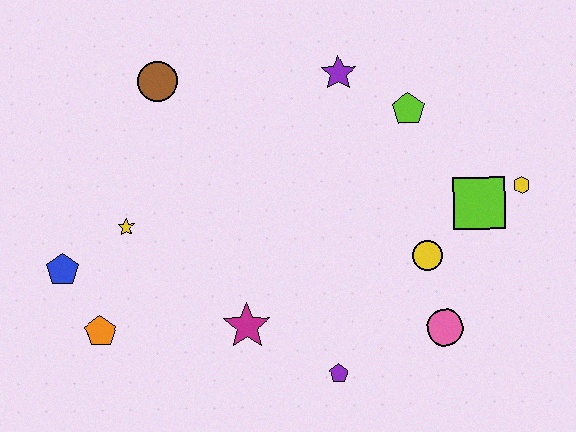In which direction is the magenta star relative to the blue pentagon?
The magenta star is to the right of the blue pentagon.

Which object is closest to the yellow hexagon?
The lime square is closest to the yellow hexagon.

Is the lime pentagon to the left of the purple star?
No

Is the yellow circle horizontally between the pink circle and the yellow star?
Yes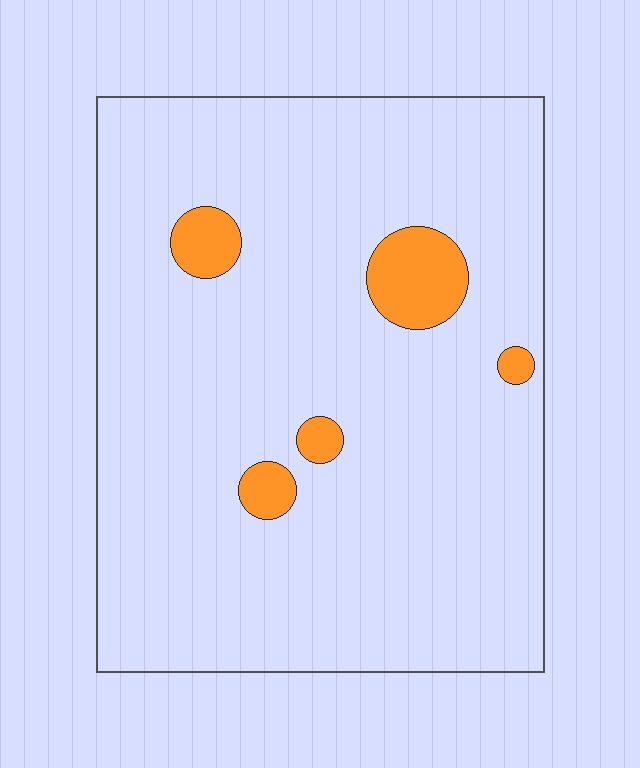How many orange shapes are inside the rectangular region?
5.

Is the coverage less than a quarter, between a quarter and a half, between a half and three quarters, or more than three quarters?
Less than a quarter.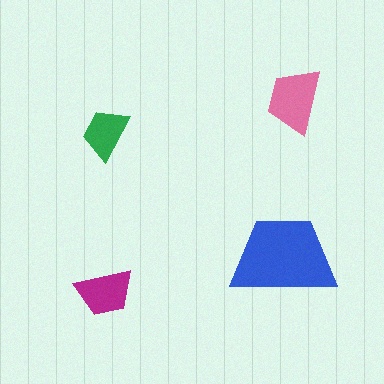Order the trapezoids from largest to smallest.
the blue one, the pink one, the magenta one, the green one.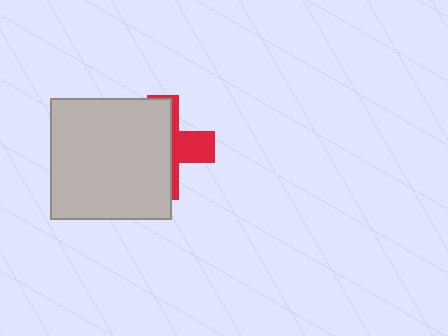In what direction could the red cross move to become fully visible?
The red cross could move right. That would shift it out from behind the light gray square entirely.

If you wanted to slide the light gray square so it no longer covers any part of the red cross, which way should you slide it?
Slide it left — that is the most direct way to separate the two shapes.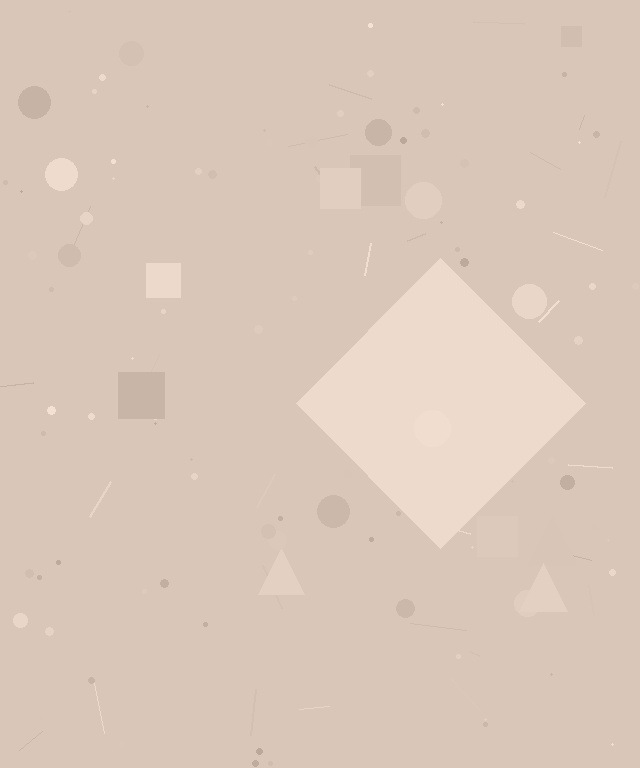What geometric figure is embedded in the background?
A diamond is embedded in the background.